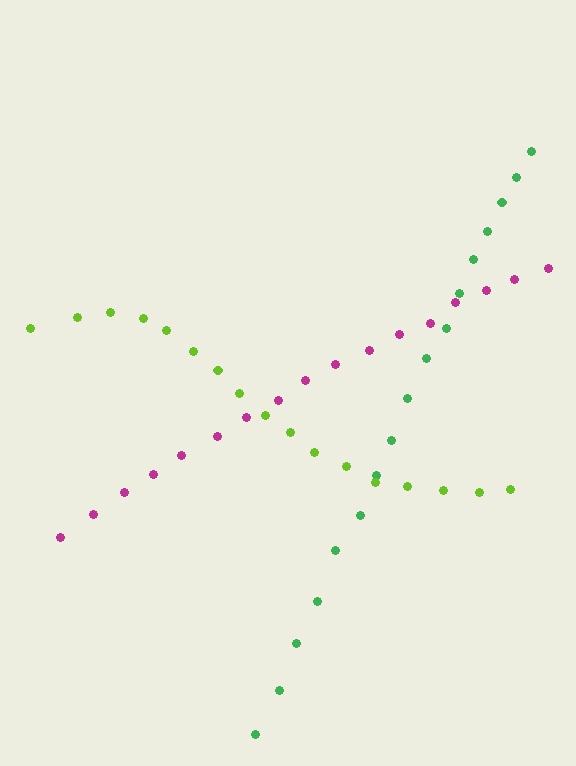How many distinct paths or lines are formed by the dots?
There are 3 distinct paths.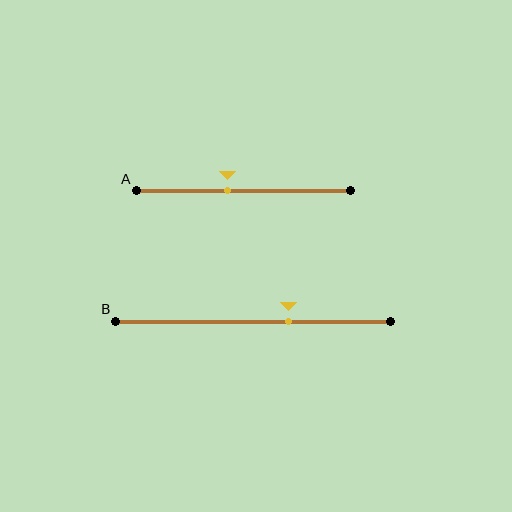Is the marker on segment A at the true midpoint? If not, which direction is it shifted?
No, the marker on segment A is shifted to the left by about 7% of the segment length.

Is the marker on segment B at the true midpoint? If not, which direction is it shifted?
No, the marker on segment B is shifted to the right by about 13% of the segment length.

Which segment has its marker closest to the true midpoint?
Segment A has its marker closest to the true midpoint.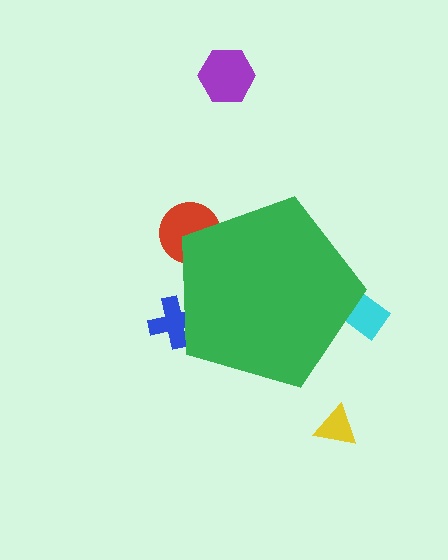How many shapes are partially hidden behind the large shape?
3 shapes are partially hidden.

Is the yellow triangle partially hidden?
No, the yellow triangle is fully visible.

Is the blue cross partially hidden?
Yes, the blue cross is partially hidden behind the green pentagon.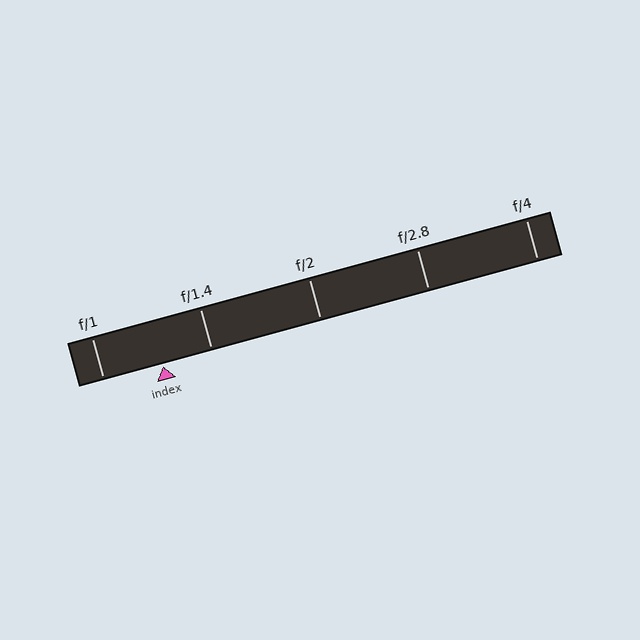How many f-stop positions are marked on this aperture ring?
There are 5 f-stop positions marked.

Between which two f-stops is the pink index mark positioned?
The index mark is between f/1 and f/1.4.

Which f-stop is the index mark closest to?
The index mark is closest to f/1.4.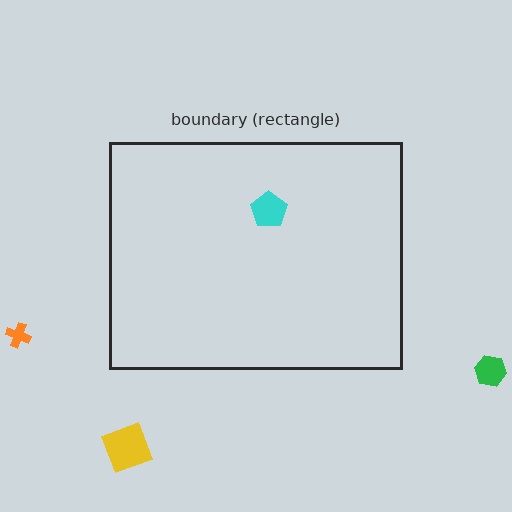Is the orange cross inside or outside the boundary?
Outside.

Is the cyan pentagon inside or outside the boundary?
Inside.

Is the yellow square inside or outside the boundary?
Outside.